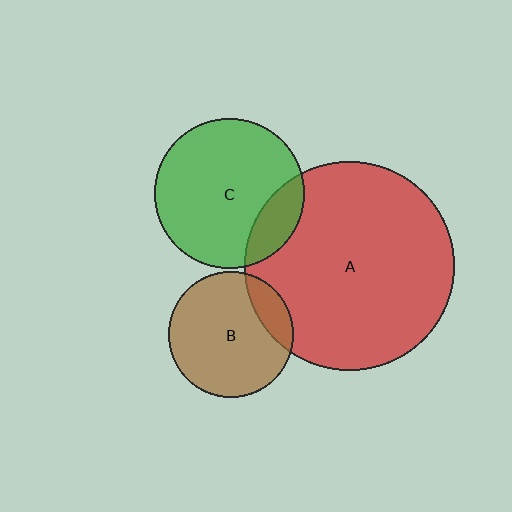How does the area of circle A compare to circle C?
Approximately 1.9 times.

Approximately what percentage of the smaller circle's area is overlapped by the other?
Approximately 15%.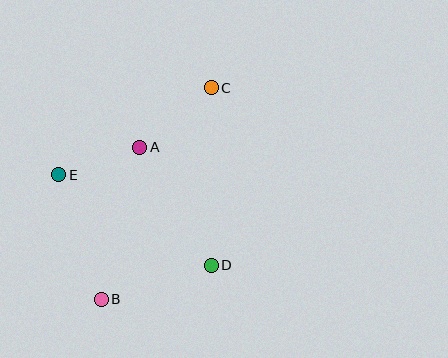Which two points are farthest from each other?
Points B and C are farthest from each other.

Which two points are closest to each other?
Points A and E are closest to each other.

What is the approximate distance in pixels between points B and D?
The distance between B and D is approximately 115 pixels.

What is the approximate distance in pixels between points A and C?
The distance between A and C is approximately 93 pixels.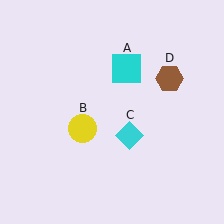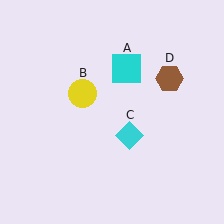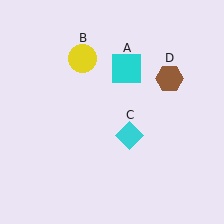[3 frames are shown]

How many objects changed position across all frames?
1 object changed position: yellow circle (object B).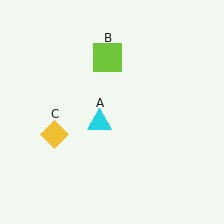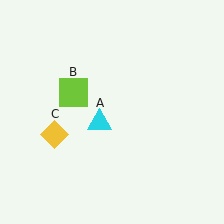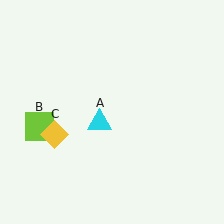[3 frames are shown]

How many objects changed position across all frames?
1 object changed position: lime square (object B).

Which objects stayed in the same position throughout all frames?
Cyan triangle (object A) and yellow diamond (object C) remained stationary.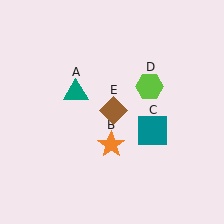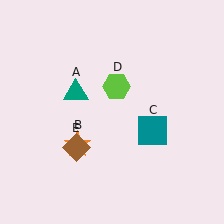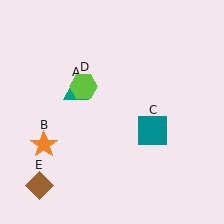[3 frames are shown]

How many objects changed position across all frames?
3 objects changed position: orange star (object B), lime hexagon (object D), brown diamond (object E).